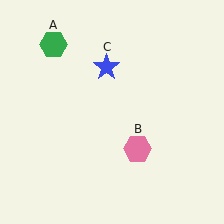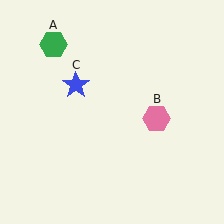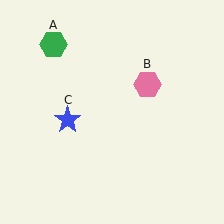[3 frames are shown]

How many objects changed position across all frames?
2 objects changed position: pink hexagon (object B), blue star (object C).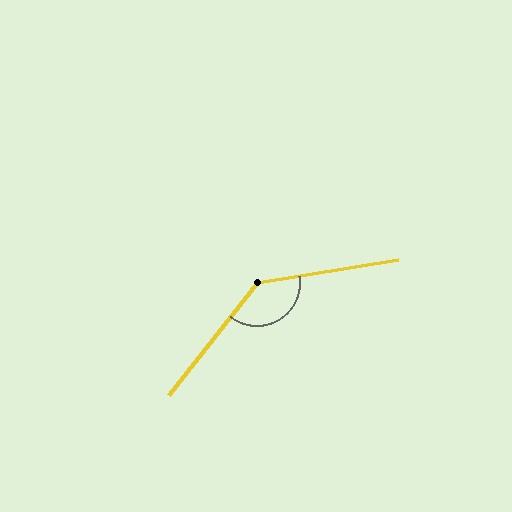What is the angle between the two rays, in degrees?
Approximately 138 degrees.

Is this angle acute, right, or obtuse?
It is obtuse.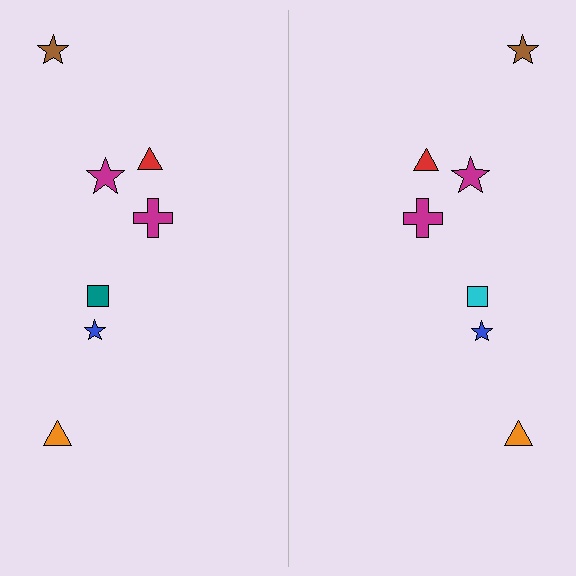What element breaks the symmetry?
The cyan square on the right side breaks the symmetry — its mirror counterpart is teal.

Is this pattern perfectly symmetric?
No, the pattern is not perfectly symmetric. The cyan square on the right side breaks the symmetry — its mirror counterpart is teal.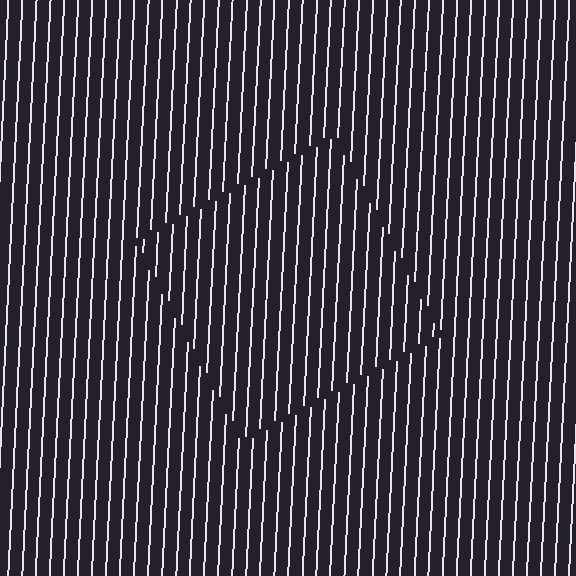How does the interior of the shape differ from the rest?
The interior of the shape contains the same grating, shifted by half a period — the contour is defined by the phase discontinuity where line-ends from the inner and outer gratings abut.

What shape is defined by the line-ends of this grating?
An illusory square. The interior of the shape contains the same grating, shifted by half a period — the contour is defined by the phase discontinuity where line-ends from the inner and outer gratings abut.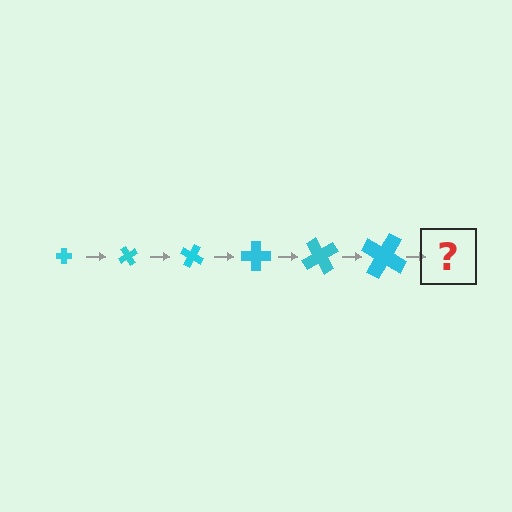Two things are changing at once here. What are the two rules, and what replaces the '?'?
The two rules are that the cross grows larger each step and it rotates 60 degrees each step. The '?' should be a cross, larger than the previous one and rotated 360 degrees from the start.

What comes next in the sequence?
The next element should be a cross, larger than the previous one and rotated 360 degrees from the start.